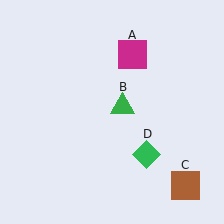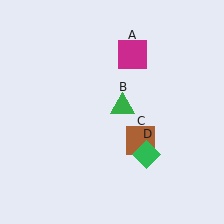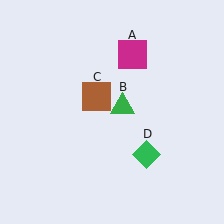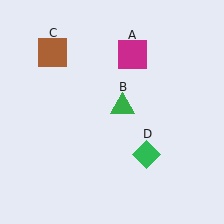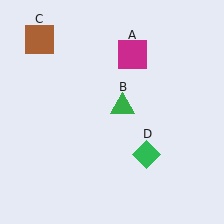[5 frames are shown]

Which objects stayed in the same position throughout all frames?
Magenta square (object A) and green triangle (object B) and green diamond (object D) remained stationary.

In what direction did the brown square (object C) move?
The brown square (object C) moved up and to the left.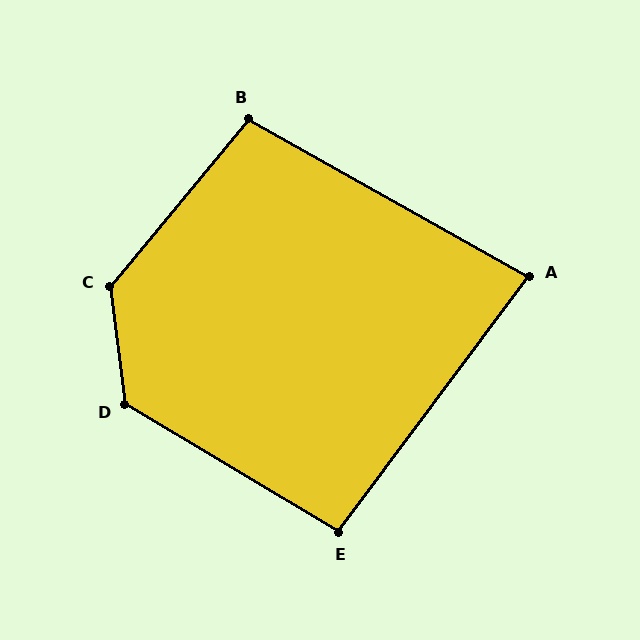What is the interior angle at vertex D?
Approximately 128 degrees (obtuse).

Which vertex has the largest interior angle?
C, at approximately 133 degrees.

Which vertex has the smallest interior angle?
A, at approximately 83 degrees.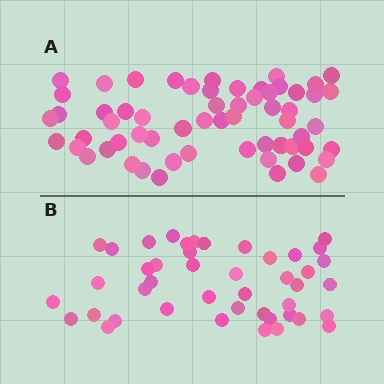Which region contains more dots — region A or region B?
Region A (the top region) has more dots.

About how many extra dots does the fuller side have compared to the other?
Region A has approximately 15 more dots than region B.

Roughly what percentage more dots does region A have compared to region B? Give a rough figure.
About 35% more.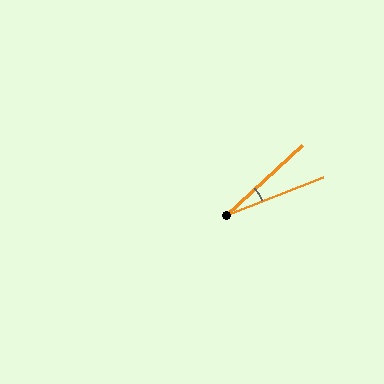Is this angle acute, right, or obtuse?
It is acute.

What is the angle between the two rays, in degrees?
Approximately 21 degrees.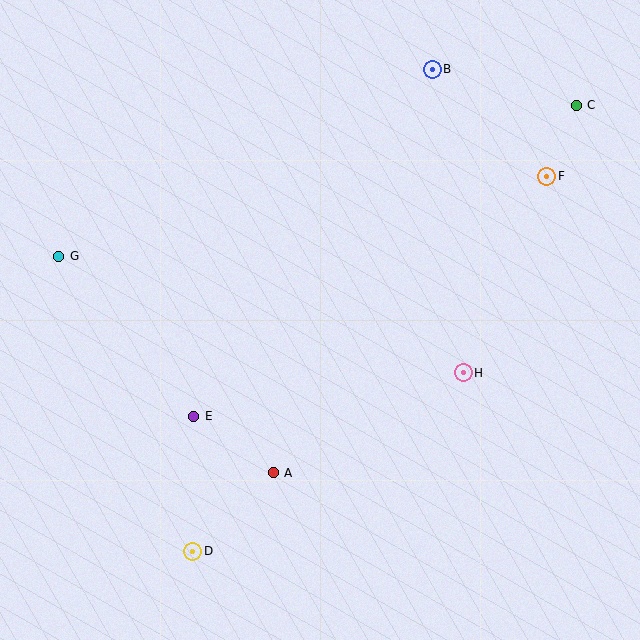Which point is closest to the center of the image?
Point H at (463, 373) is closest to the center.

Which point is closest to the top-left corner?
Point G is closest to the top-left corner.